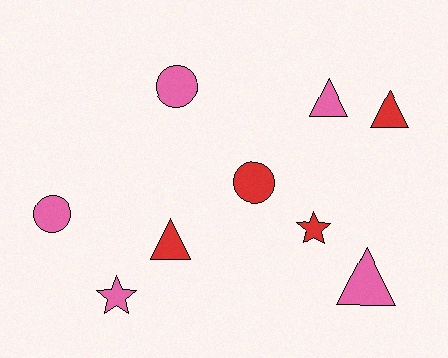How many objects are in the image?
There are 9 objects.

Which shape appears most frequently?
Triangle, with 4 objects.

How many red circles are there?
There is 1 red circle.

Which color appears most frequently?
Pink, with 5 objects.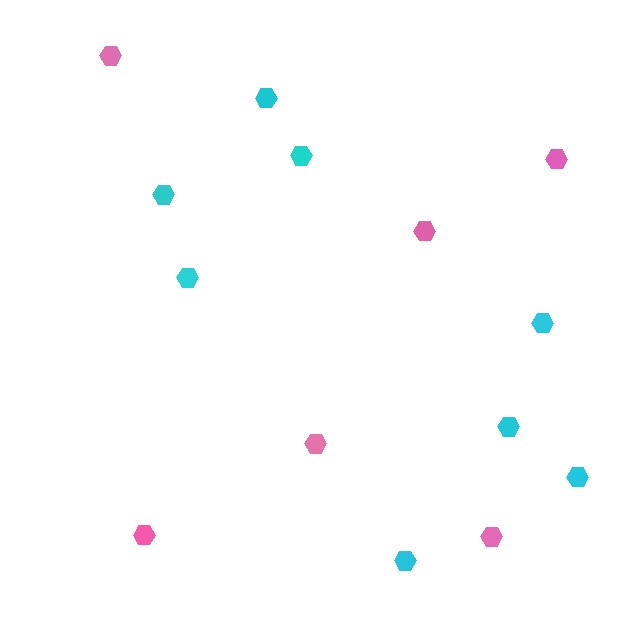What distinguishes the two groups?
There are 2 groups: one group of cyan hexagons (8) and one group of pink hexagons (6).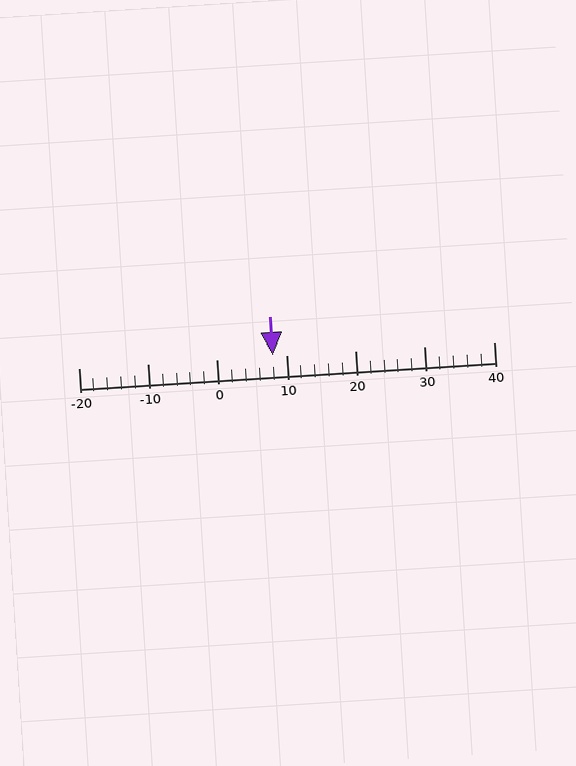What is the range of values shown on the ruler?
The ruler shows values from -20 to 40.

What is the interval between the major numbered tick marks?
The major tick marks are spaced 10 units apart.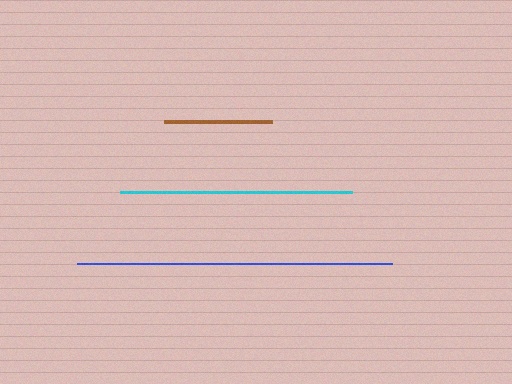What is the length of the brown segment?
The brown segment is approximately 108 pixels long.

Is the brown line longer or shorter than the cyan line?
The cyan line is longer than the brown line.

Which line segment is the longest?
The blue line is the longest at approximately 314 pixels.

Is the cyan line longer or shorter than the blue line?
The blue line is longer than the cyan line.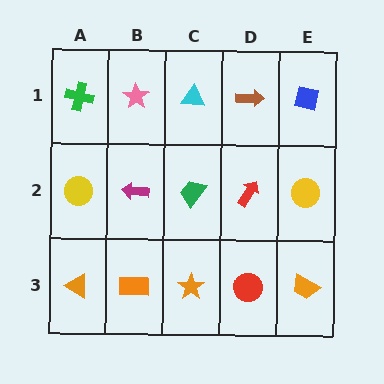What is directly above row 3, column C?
A green trapezoid.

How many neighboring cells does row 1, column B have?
3.